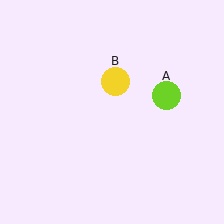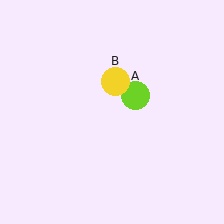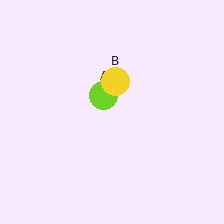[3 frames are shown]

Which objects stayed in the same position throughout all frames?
Yellow circle (object B) remained stationary.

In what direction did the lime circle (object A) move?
The lime circle (object A) moved left.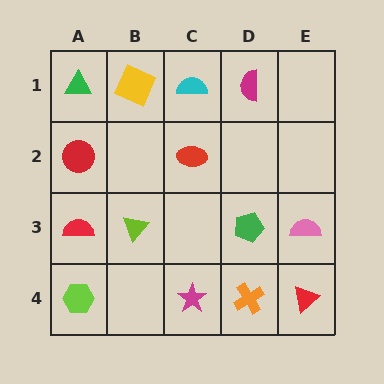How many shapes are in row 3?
4 shapes.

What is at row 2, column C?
A red ellipse.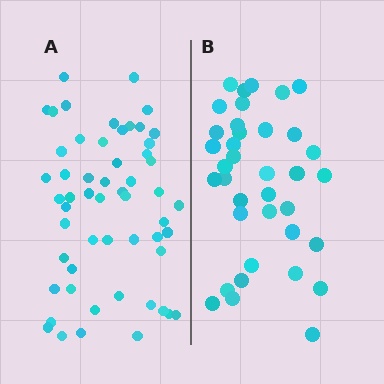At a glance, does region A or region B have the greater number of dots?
Region A (the left region) has more dots.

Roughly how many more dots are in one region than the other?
Region A has approximately 20 more dots than region B.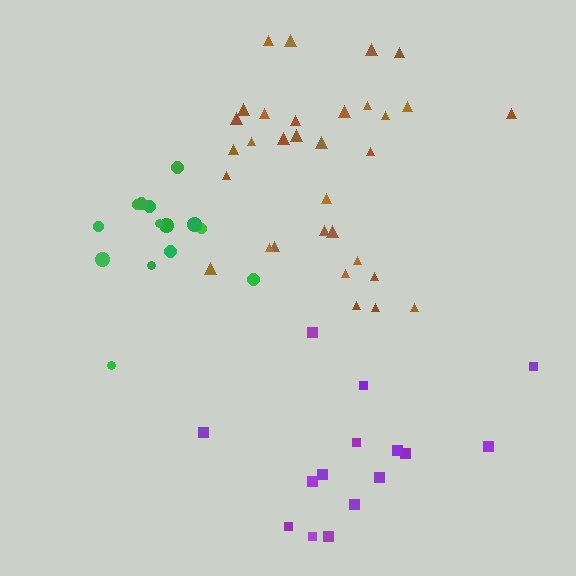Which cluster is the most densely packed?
Brown.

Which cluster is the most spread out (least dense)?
Purple.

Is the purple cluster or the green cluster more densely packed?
Green.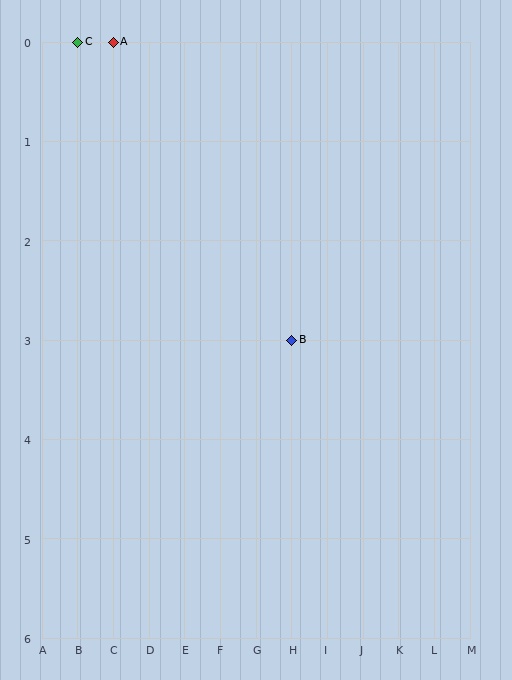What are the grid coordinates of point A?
Point A is at grid coordinates (C, 0).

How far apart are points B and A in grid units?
Points B and A are 5 columns and 3 rows apart (about 5.8 grid units diagonally).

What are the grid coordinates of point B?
Point B is at grid coordinates (H, 3).